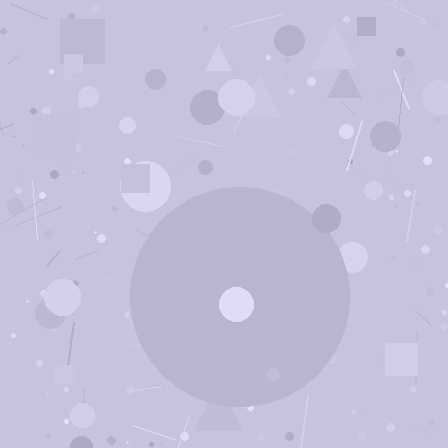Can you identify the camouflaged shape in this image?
The camouflaged shape is a circle.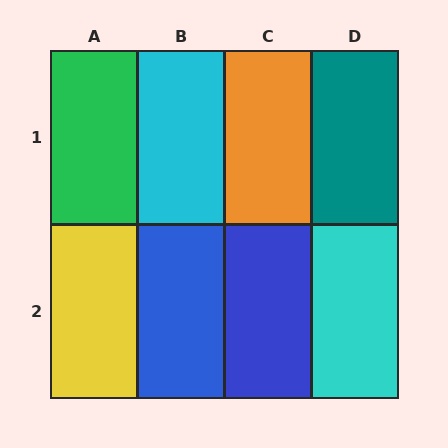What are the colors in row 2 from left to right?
Yellow, blue, blue, cyan.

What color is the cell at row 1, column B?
Cyan.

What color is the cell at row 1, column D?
Teal.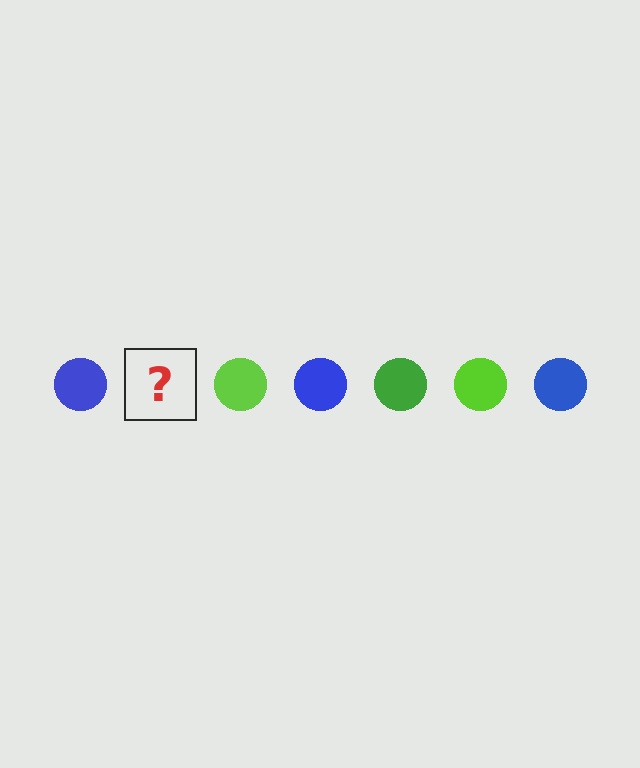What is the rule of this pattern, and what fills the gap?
The rule is that the pattern cycles through blue, green, lime circles. The gap should be filled with a green circle.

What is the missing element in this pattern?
The missing element is a green circle.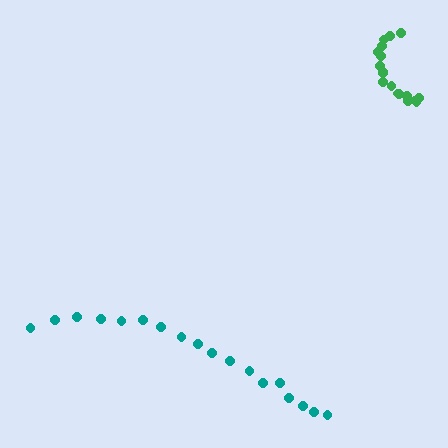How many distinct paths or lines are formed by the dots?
There are 2 distinct paths.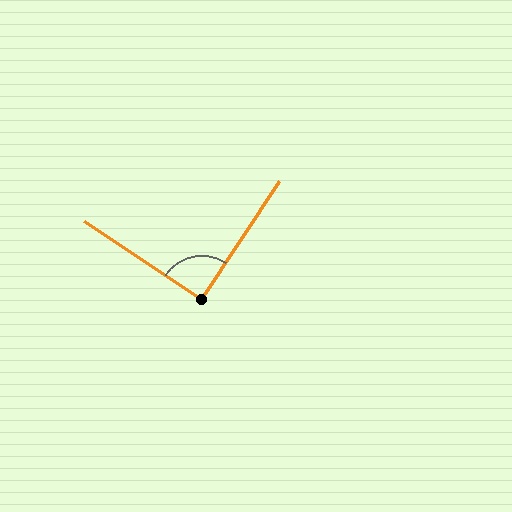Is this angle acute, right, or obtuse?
It is approximately a right angle.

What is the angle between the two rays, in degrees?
Approximately 90 degrees.